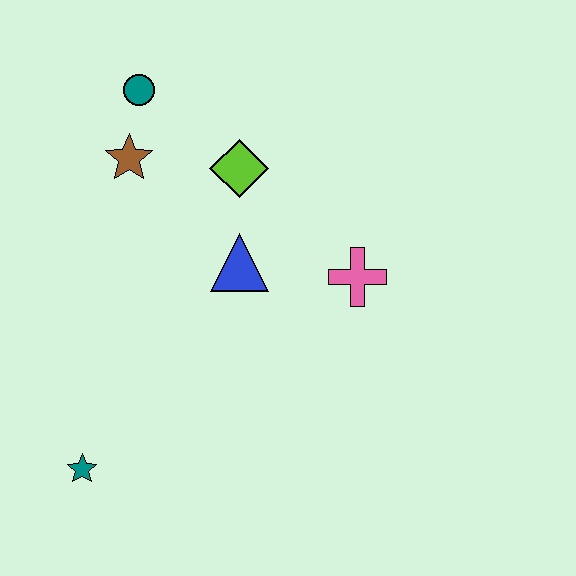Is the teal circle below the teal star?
No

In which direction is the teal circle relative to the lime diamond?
The teal circle is to the left of the lime diamond.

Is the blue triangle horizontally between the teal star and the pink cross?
Yes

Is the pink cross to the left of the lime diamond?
No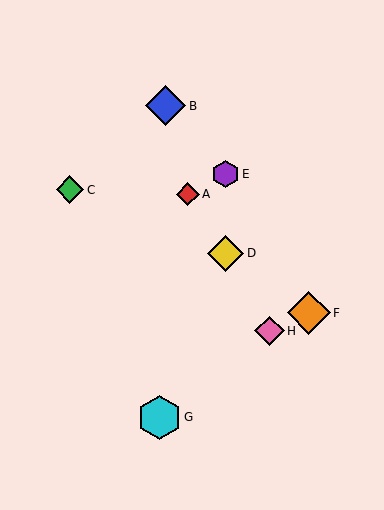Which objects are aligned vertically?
Objects D, E are aligned vertically.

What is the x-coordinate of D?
Object D is at x≈225.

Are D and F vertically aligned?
No, D is at x≈225 and F is at x≈309.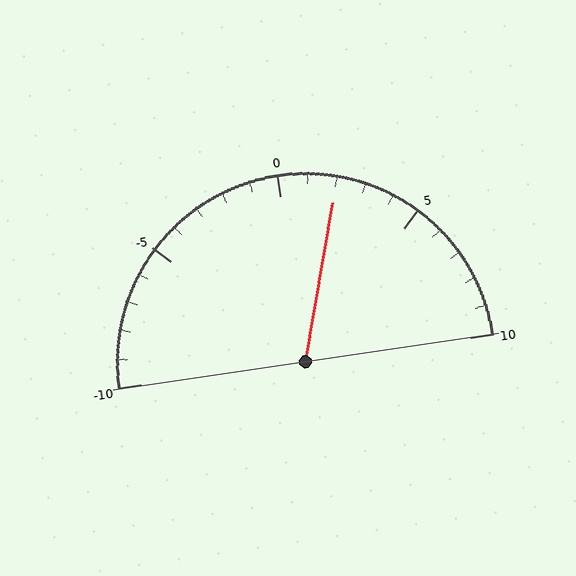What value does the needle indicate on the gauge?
The needle indicates approximately 2.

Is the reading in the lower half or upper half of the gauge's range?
The reading is in the upper half of the range (-10 to 10).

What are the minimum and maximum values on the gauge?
The gauge ranges from -10 to 10.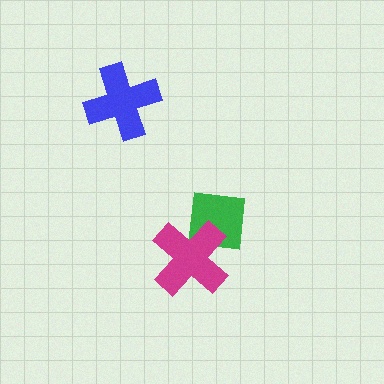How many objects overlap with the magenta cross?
1 object overlaps with the magenta cross.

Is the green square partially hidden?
Yes, it is partially covered by another shape.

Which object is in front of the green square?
The magenta cross is in front of the green square.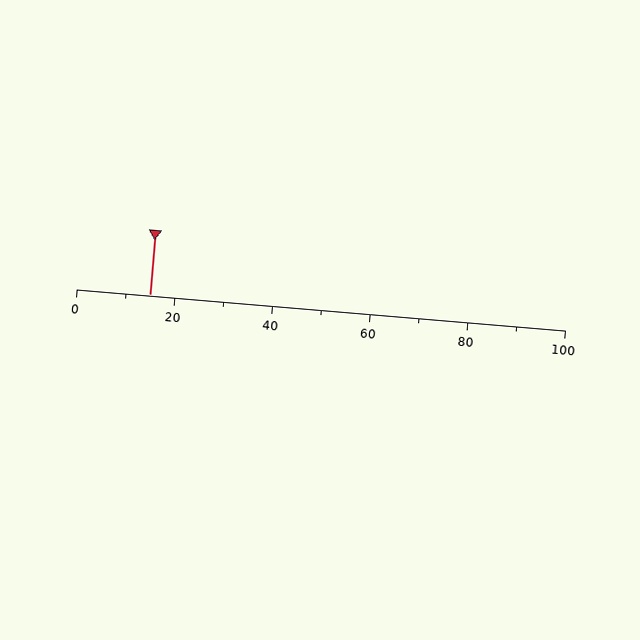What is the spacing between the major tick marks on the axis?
The major ticks are spaced 20 apart.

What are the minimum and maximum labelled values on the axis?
The axis runs from 0 to 100.